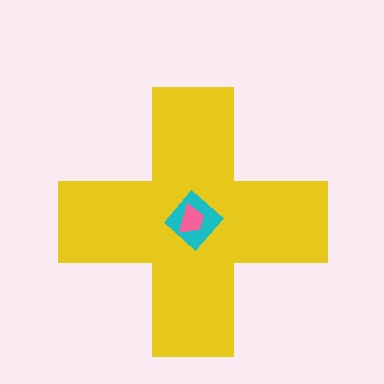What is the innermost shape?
The pink trapezoid.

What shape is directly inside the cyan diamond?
The pink trapezoid.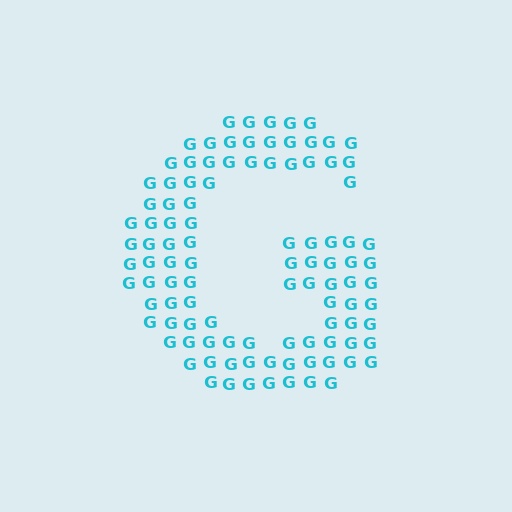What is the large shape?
The large shape is the letter G.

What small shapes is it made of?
It is made of small letter G's.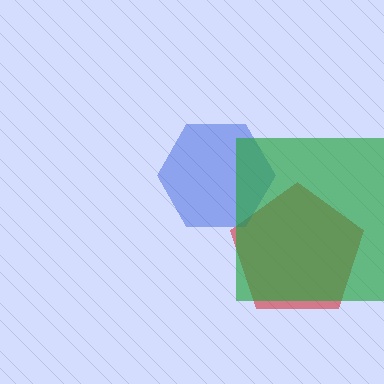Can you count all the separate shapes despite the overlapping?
Yes, there are 3 separate shapes.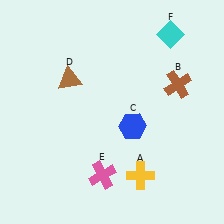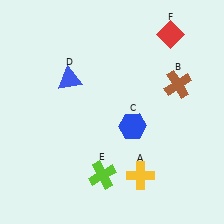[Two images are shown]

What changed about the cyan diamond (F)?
In Image 1, F is cyan. In Image 2, it changed to red.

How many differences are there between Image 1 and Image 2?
There are 3 differences between the two images.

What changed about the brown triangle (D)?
In Image 1, D is brown. In Image 2, it changed to blue.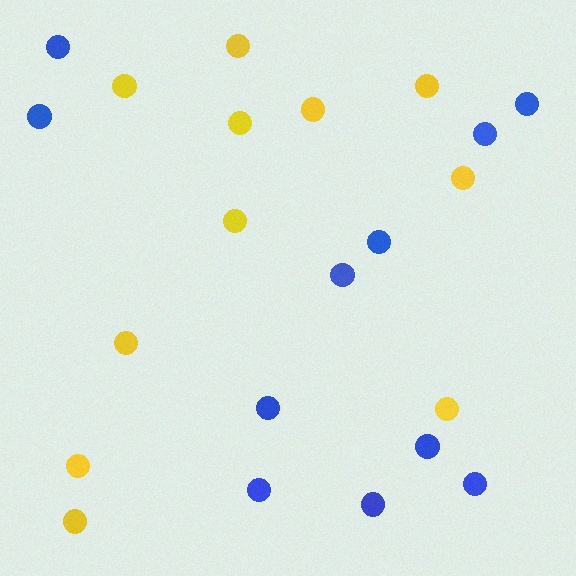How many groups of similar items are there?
There are 2 groups: one group of blue circles (11) and one group of yellow circles (11).